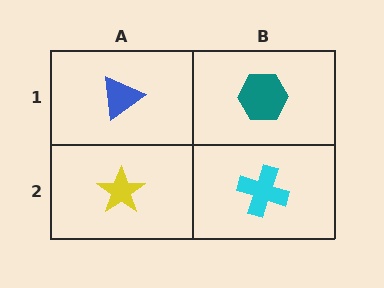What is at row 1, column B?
A teal hexagon.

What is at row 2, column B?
A cyan cross.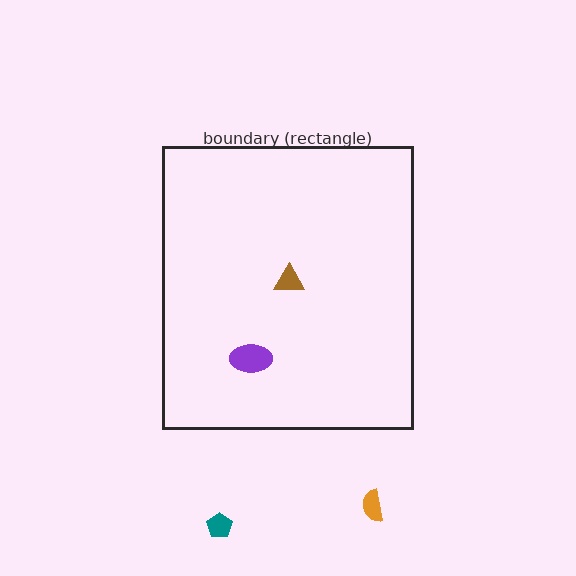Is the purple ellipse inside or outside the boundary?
Inside.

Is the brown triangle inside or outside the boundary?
Inside.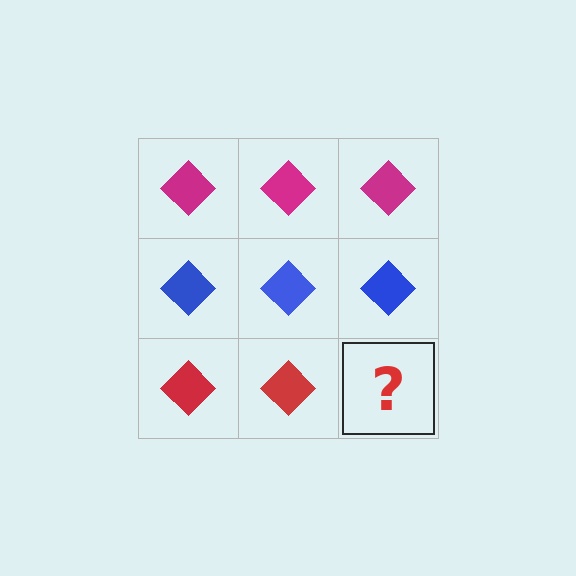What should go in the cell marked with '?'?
The missing cell should contain a red diamond.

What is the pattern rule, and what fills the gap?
The rule is that each row has a consistent color. The gap should be filled with a red diamond.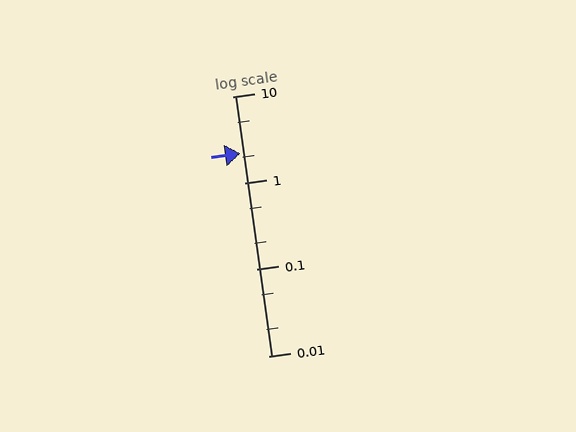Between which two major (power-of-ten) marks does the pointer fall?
The pointer is between 1 and 10.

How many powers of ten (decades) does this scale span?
The scale spans 3 decades, from 0.01 to 10.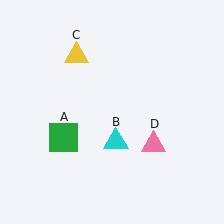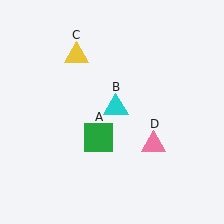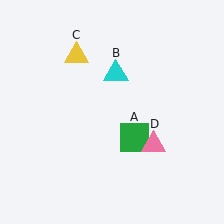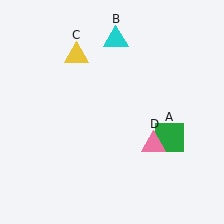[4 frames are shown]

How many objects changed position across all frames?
2 objects changed position: green square (object A), cyan triangle (object B).